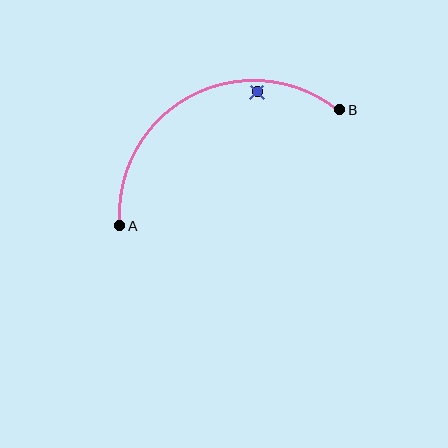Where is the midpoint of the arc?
The arc midpoint is the point on the curve farthest from the straight line joining A and B. It sits above that line.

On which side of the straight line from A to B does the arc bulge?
The arc bulges above the straight line connecting A and B.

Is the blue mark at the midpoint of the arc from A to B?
No — the blue mark does not lie on the arc at all. It sits slightly inside the curve.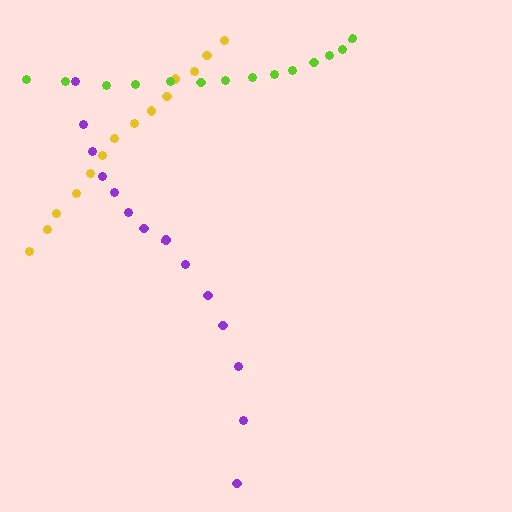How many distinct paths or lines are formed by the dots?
There are 3 distinct paths.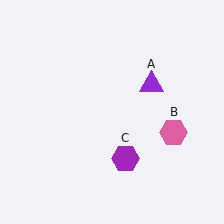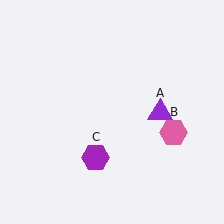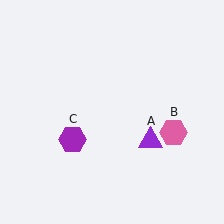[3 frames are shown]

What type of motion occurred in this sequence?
The purple triangle (object A), purple hexagon (object C) rotated clockwise around the center of the scene.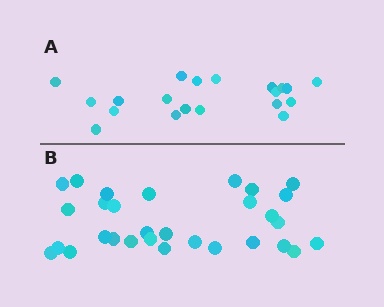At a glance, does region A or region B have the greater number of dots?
Region B (the bottom region) has more dots.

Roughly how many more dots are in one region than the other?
Region B has roughly 10 or so more dots than region A.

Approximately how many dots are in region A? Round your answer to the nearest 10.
About 20 dots.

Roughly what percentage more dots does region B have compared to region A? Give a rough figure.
About 50% more.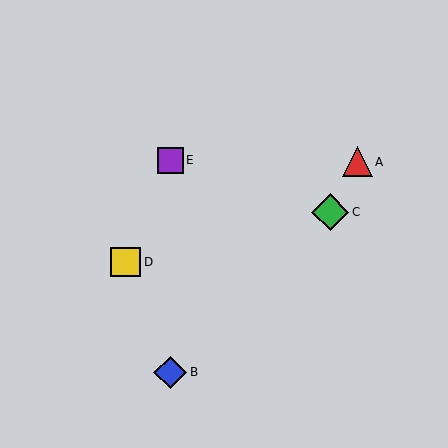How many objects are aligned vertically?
2 objects (B, E) are aligned vertically.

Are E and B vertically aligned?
Yes, both are at x≈170.